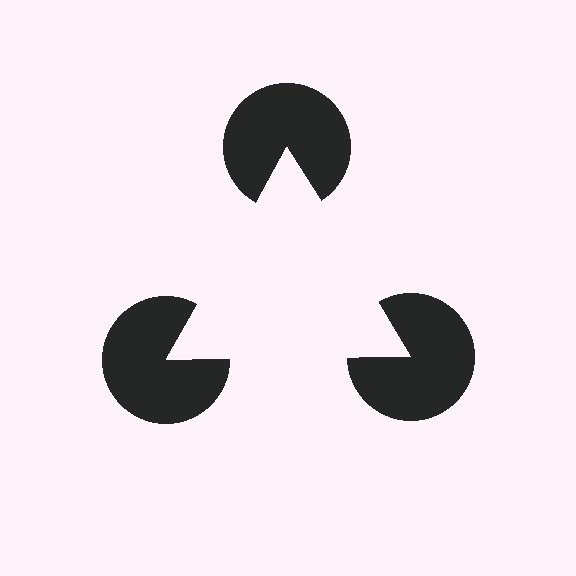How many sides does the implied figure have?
3 sides.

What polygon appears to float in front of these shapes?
An illusory triangle — its edges are inferred from the aligned wedge cuts in the pac-man discs, not physically drawn.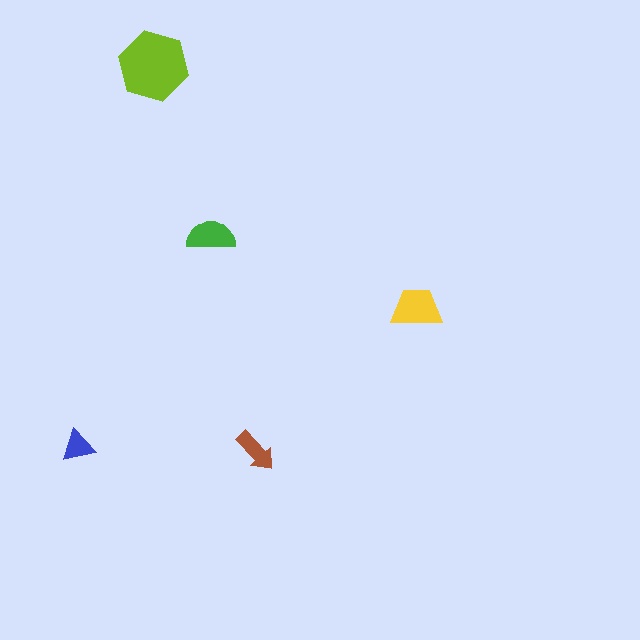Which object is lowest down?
The brown arrow is bottommost.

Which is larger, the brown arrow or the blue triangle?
The brown arrow.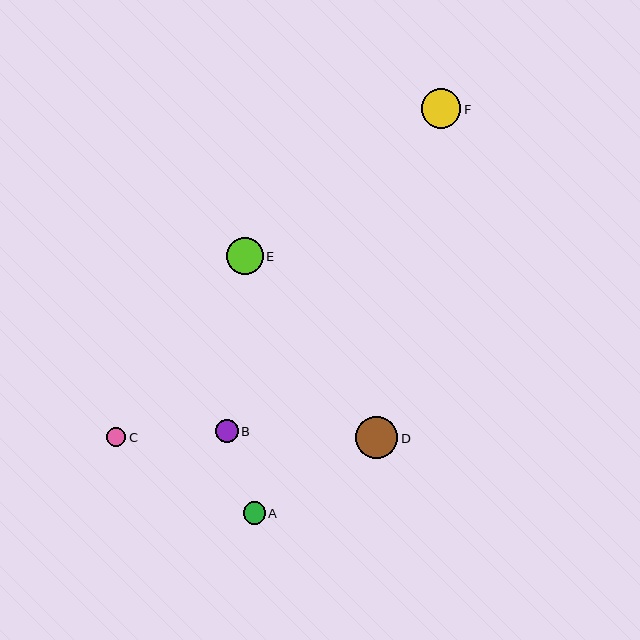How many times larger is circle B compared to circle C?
Circle B is approximately 1.2 times the size of circle C.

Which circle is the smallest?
Circle C is the smallest with a size of approximately 19 pixels.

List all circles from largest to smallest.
From largest to smallest: D, F, E, B, A, C.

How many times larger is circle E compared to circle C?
Circle E is approximately 1.9 times the size of circle C.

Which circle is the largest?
Circle D is the largest with a size of approximately 42 pixels.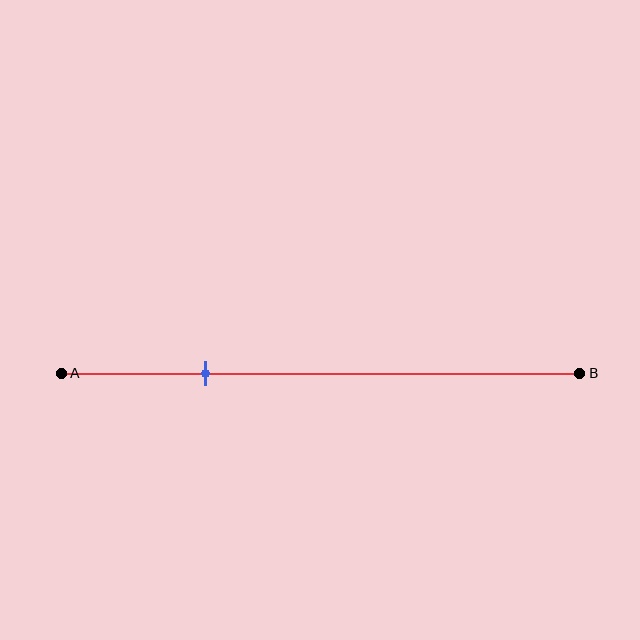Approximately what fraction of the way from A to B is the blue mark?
The blue mark is approximately 30% of the way from A to B.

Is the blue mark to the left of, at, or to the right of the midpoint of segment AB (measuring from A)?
The blue mark is to the left of the midpoint of segment AB.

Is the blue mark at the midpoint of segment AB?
No, the mark is at about 30% from A, not at the 50% midpoint.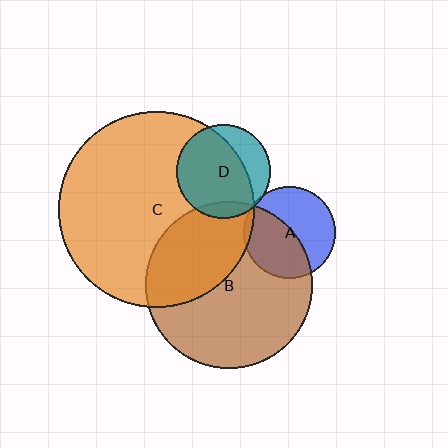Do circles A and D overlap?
Yes.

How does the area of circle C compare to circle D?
Approximately 4.3 times.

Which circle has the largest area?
Circle C (orange).